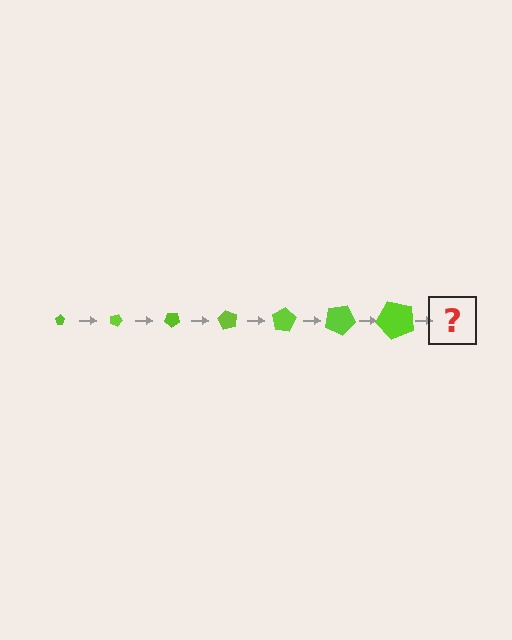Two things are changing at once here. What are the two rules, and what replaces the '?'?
The two rules are that the pentagon grows larger each step and it rotates 20 degrees each step. The '?' should be a pentagon, larger than the previous one and rotated 140 degrees from the start.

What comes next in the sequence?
The next element should be a pentagon, larger than the previous one and rotated 140 degrees from the start.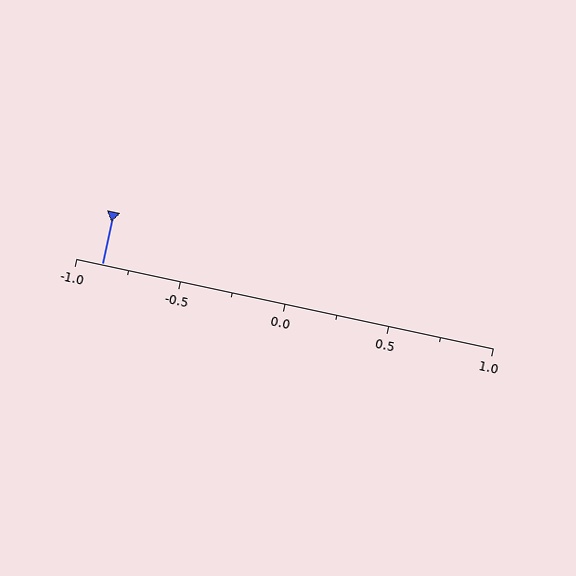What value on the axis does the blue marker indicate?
The marker indicates approximately -0.88.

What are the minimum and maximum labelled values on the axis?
The axis runs from -1.0 to 1.0.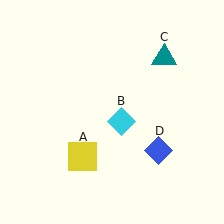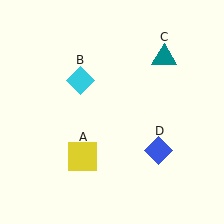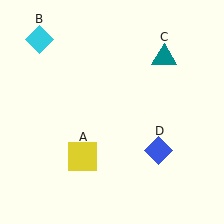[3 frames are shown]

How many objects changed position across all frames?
1 object changed position: cyan diamond (object B).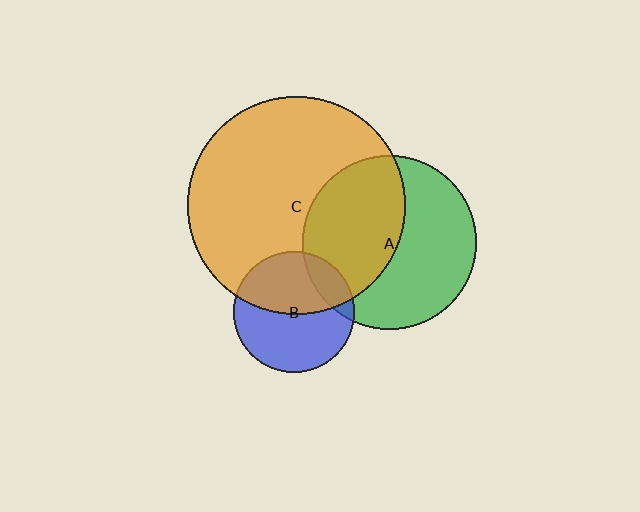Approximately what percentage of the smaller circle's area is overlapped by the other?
Approximately 15%.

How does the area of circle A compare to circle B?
Approximately 2.1 times.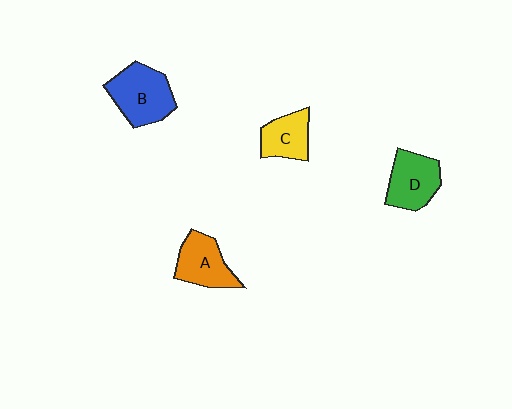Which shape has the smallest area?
Shape C (yellow).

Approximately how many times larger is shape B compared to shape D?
Approximately 1.2 times.